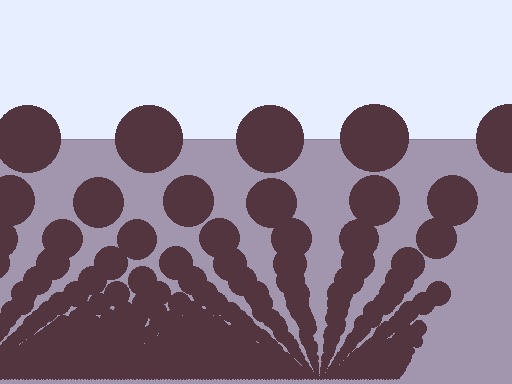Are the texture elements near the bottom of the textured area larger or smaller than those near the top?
Smaller. The gradient is inverted — elements near the bottom are smaller and denser.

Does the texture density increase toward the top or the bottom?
Density increases toward the bottom.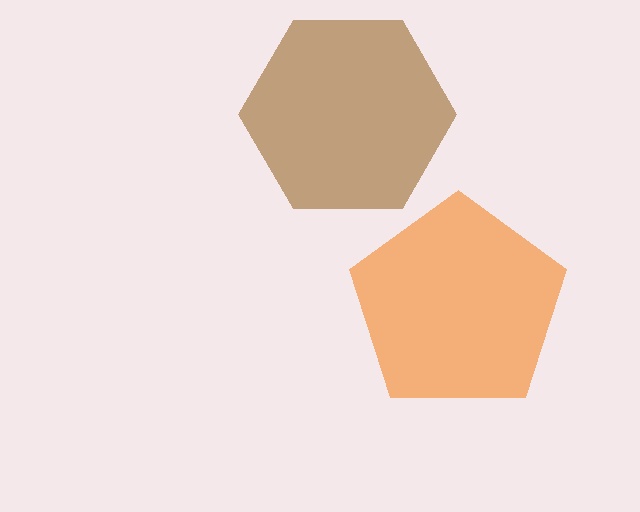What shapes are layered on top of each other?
The layered shapes are: an orange pentagon, a brown hexagon.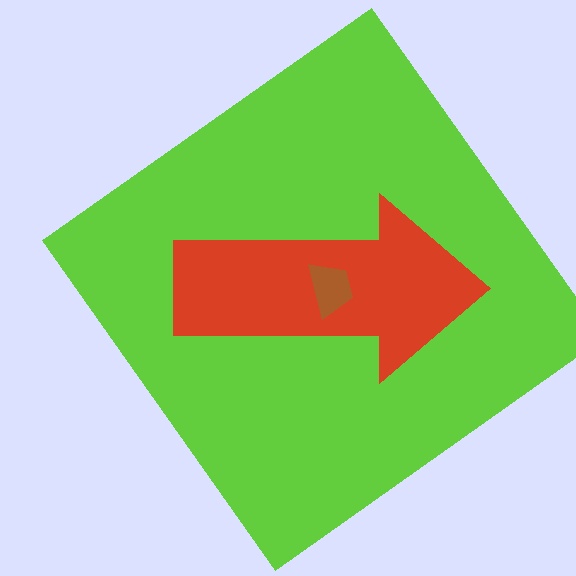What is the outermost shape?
The lime diamond.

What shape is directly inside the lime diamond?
The red arrow.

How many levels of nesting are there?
3.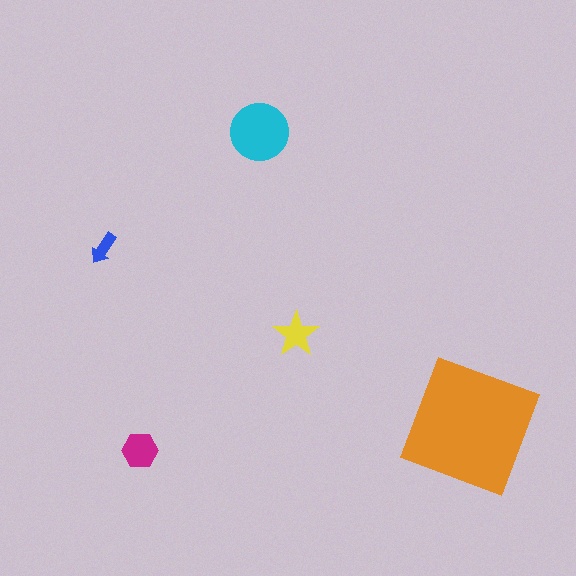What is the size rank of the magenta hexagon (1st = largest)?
3rd.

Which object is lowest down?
The magenta hexagon is bottommost.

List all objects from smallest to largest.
The blue arrow, the yellow star, the magenta hexagon, the cyan circle, the orange square.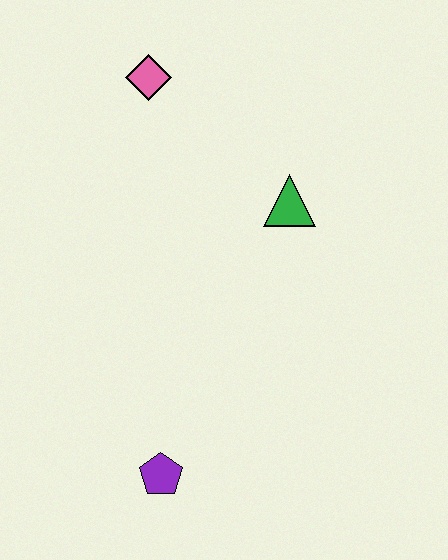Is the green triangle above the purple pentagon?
Yes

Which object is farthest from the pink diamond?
The purple pentagon is farthest from the pink diamond.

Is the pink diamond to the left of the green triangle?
Yes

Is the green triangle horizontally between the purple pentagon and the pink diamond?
No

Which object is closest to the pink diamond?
The green triangle is closest to the pink diamond.